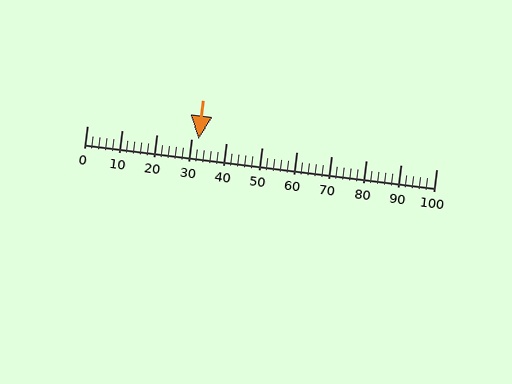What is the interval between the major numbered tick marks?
The major tick marks are spaced 10 units apart.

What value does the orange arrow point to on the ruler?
The orange arrow points to approximately 32.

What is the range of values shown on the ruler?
The ruler shows values from 0 to 100.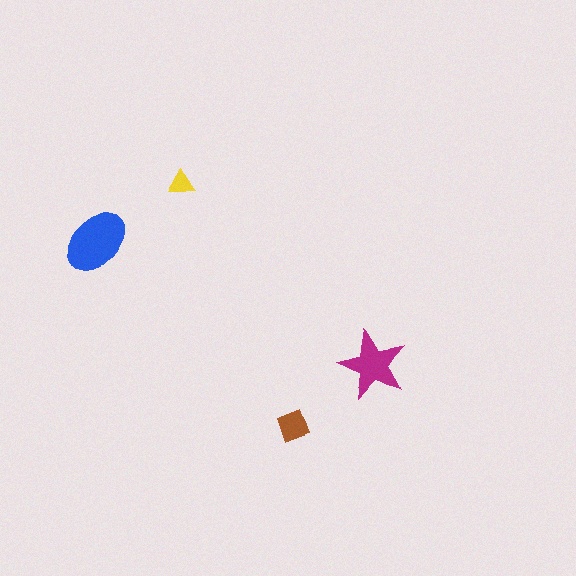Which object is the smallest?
The yellow triangle.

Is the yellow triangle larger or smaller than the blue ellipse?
Smaller.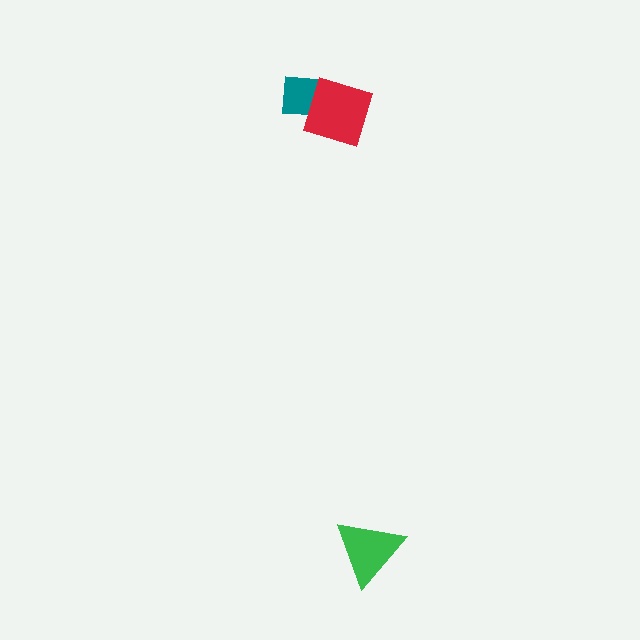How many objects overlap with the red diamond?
1 object overlaps with the red diamond.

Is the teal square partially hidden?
Yes, it is partially covered by another shape.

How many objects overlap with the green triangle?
0 objects overlap with the green triangle.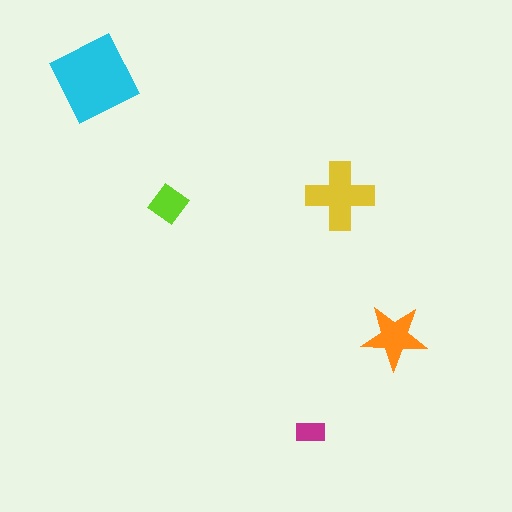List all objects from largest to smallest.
The cyan diamond, the yellow cross, the orange star, the lime diamond, the magenta rectangle.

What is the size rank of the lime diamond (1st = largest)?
4th.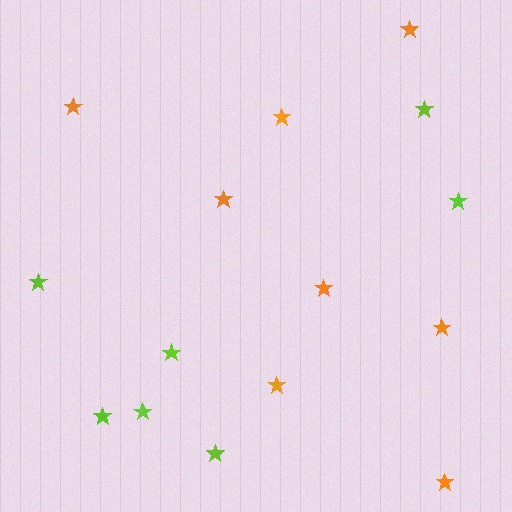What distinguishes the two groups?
There are 2 groups: one group of lime stars (7) and one group of orange stars (8).